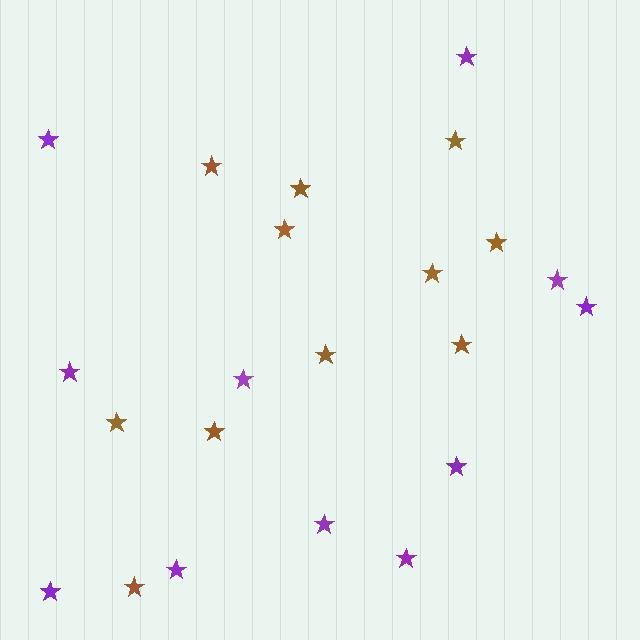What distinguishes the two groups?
There are 2 groups: one group of purple stars (11) and one group of brown stars (11).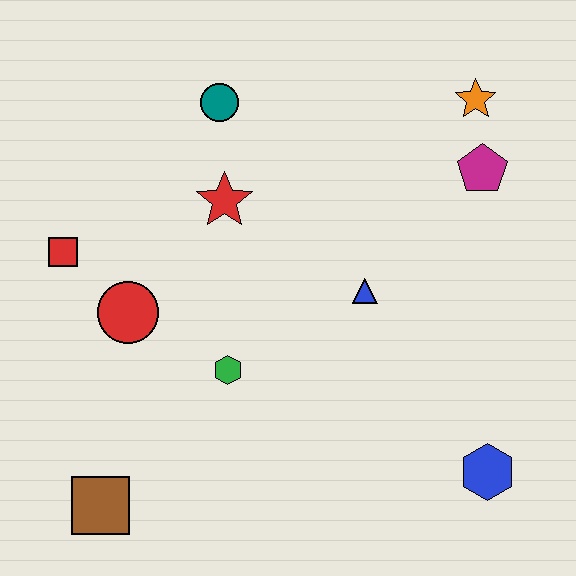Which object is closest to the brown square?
The green hexagon is closest to the brown square.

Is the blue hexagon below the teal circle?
Yes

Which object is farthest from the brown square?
The orange star is farthest from the brown square.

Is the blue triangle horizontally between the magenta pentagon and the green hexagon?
Yes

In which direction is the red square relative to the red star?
The red square is to the left of the red star.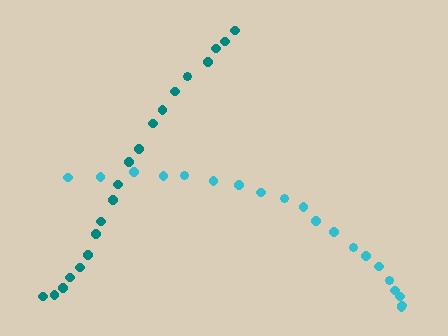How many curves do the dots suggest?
There are 2 distinct paths.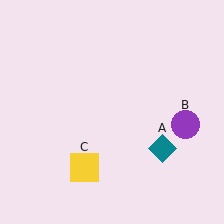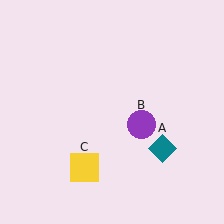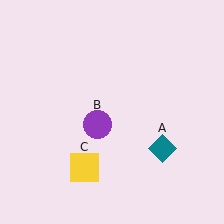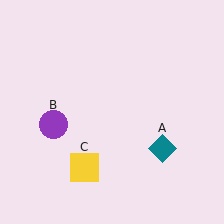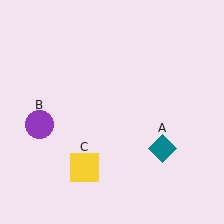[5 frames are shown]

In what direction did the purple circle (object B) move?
The purple circle (object B) moved left.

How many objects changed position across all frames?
1 object changed position: purple circle (object B).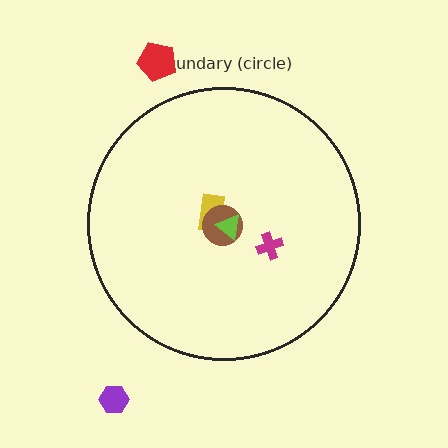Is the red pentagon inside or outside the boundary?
Outside.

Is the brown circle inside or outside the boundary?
Inside.